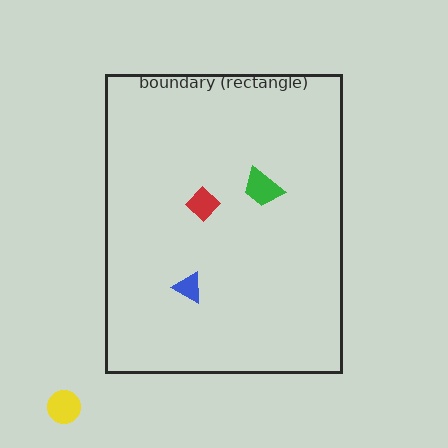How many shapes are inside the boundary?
3 inside, 1 outside.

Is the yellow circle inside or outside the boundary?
Outside.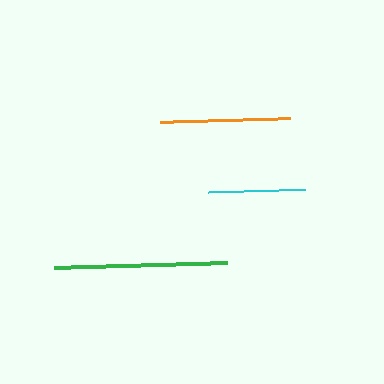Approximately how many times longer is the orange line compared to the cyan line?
The orange line is approximately 1.3 times the length of the cyan line.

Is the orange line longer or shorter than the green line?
The green line is longer than the orange line.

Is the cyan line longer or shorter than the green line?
The green line is longer than the cyan line.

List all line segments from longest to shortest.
From longest to shortest: green, orange, cyan.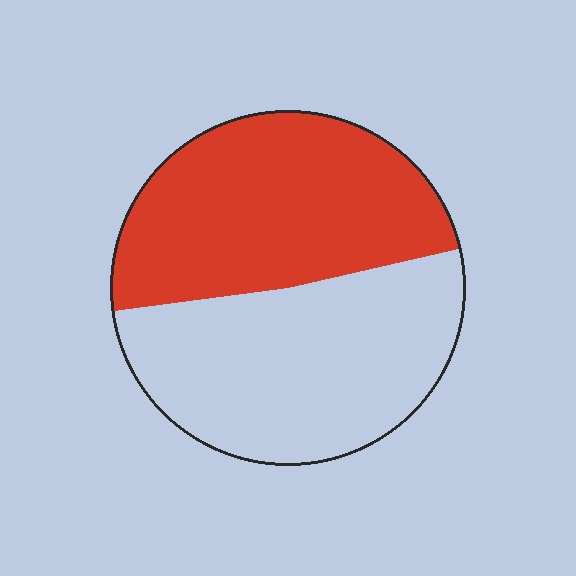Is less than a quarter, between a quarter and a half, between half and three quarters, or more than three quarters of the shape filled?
Between a quarter and a half.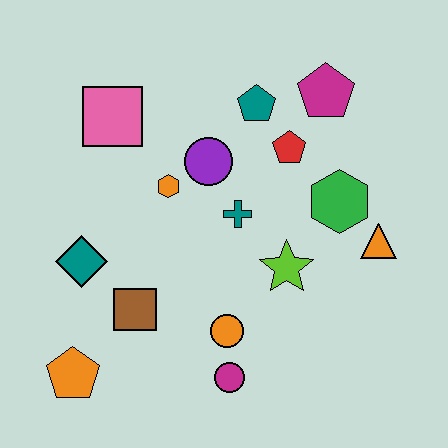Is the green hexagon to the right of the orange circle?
Yes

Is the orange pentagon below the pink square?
Yes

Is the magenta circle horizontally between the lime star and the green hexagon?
No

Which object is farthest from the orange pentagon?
The magenta pentagon is farthest from the orange pentagon.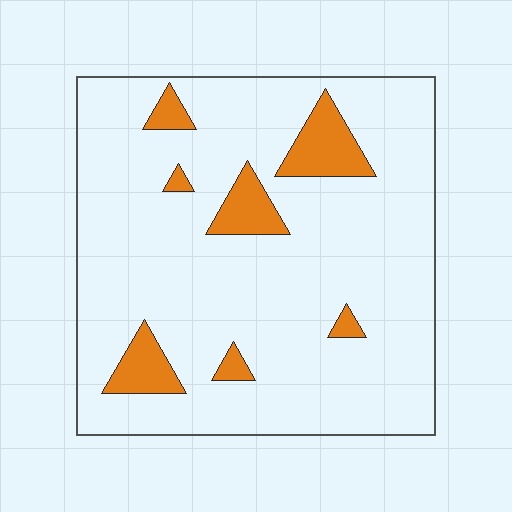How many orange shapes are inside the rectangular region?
7.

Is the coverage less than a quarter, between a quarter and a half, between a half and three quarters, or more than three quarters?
Less than a quarter.